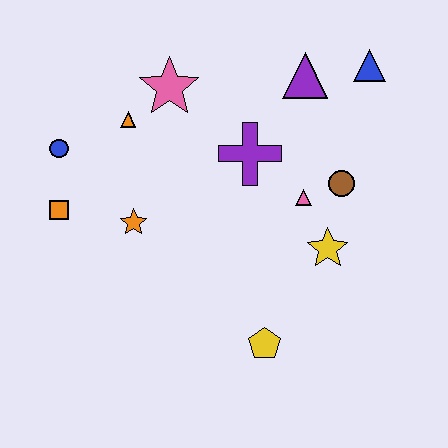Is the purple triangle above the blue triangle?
No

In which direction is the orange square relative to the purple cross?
The orange square is to the left of the purple cross.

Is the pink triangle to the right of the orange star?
Yes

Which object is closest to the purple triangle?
The blue triangle is closest to the purple triangle.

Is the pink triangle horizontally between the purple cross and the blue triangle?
Yes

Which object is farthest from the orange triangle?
The yellow pentagon is farthest from the orange triangle.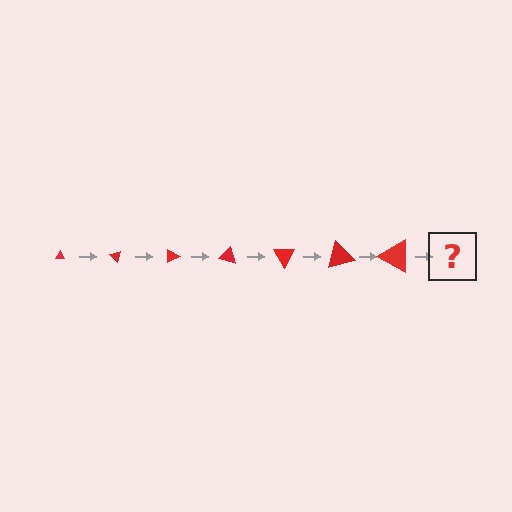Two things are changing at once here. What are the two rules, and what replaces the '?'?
The two rules are that the triangle grows larger each step and it rotates 45 degrees each step. The '?' should be a triangle, larger than the previous one and rotated 315 degrees from the start.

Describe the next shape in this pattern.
It should be a triangle, larger than the previous one and rotated 315 degrees from the start.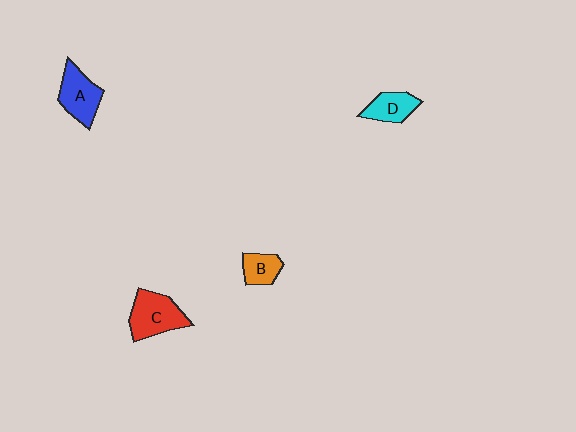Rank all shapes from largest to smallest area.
From largest to smallest: C (red), A (blue), D (cyan), B (orange).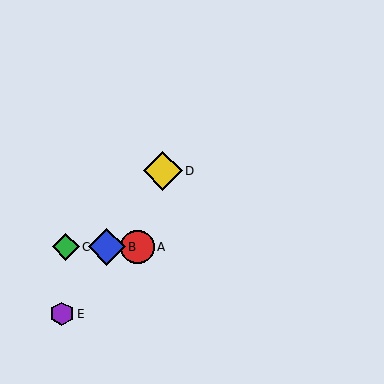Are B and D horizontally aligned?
No, B is at y≈247 and D is at y≈171.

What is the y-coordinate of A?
Object A is at y≈247.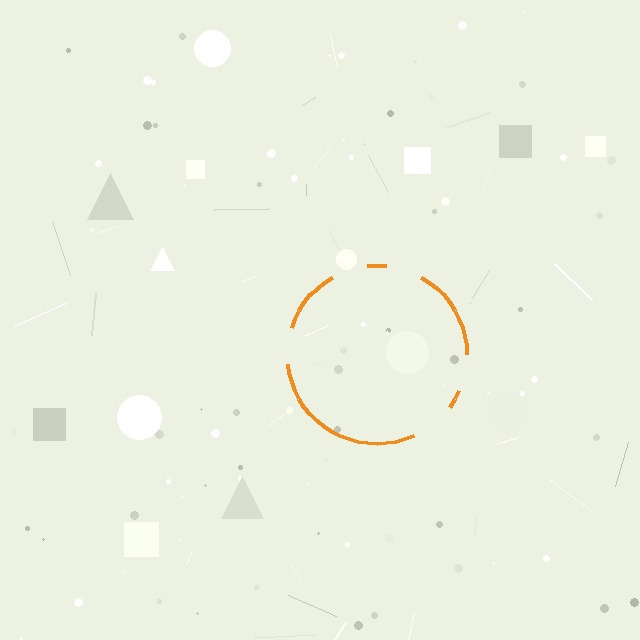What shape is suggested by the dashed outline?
The dashed outline suggests a circle.